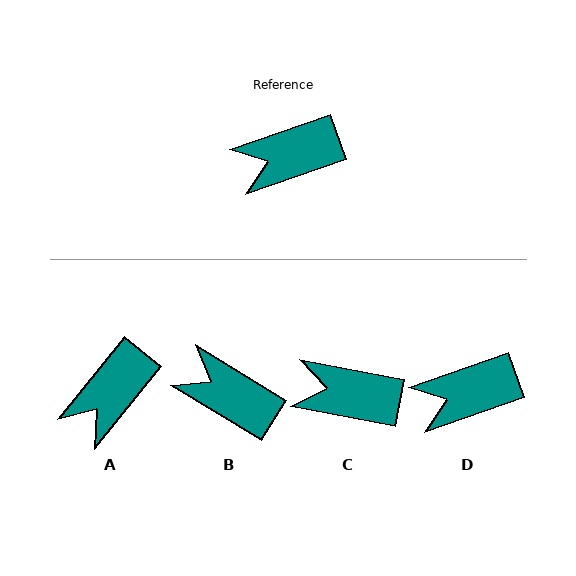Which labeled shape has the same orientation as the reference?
D.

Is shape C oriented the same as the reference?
No, it is off by about 30 degrees.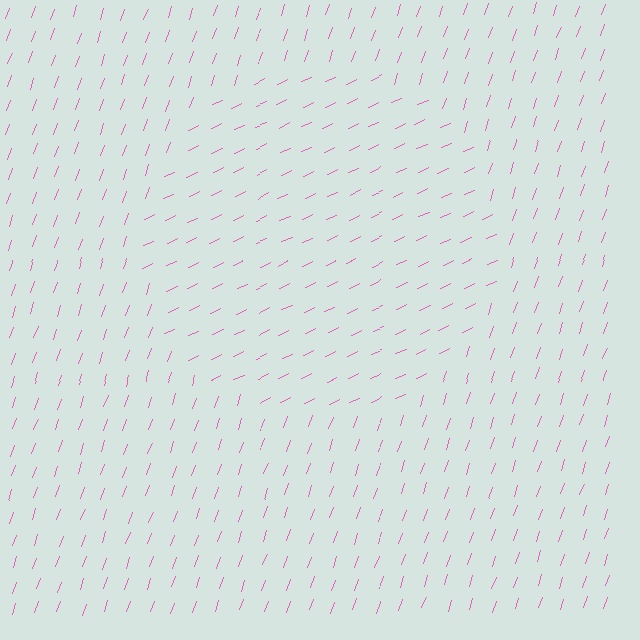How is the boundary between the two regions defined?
The boundary is defined purely by a change in line orientation (approximately 45 degrees difference). All lines are the same color and thickness.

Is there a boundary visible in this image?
Yes, there is a texture boundary formed by a change in line orientation.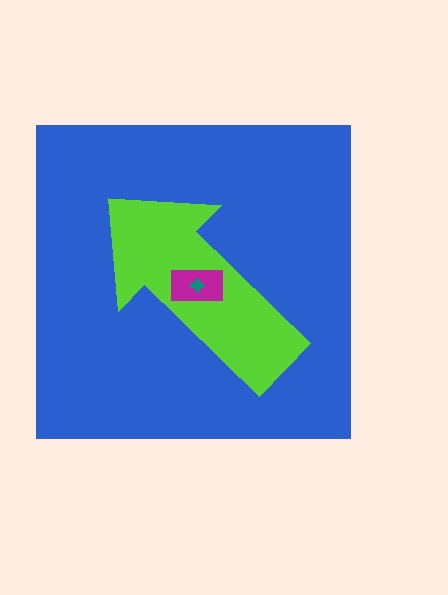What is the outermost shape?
The blue square.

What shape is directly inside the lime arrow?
The magenta rectangle.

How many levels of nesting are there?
4.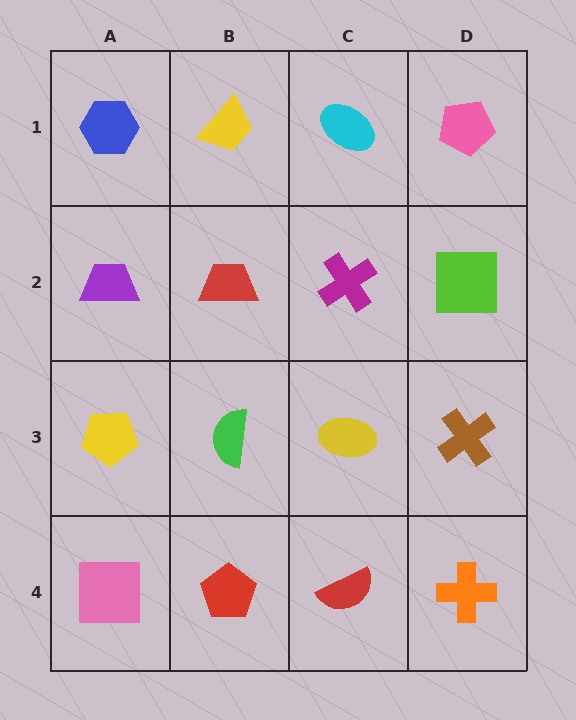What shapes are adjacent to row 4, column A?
A yellow pentagon (row 3, column A), a red pentagon (row 4, column B).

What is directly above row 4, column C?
A yellow ellipse.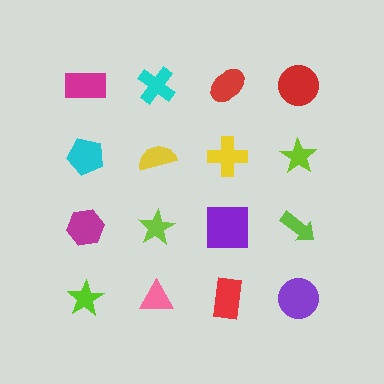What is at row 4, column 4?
A purple circle.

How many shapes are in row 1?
4 shapes.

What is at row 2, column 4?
A lime star.